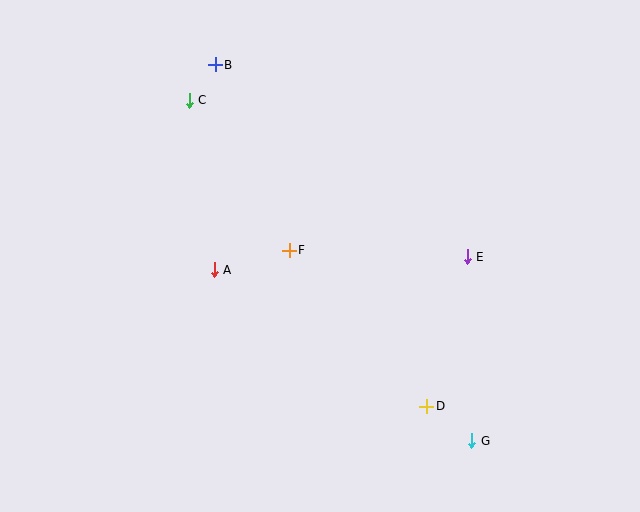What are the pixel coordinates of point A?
Point A is at (214, 270).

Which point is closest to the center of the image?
Point F at (289, 250) is closest to the center.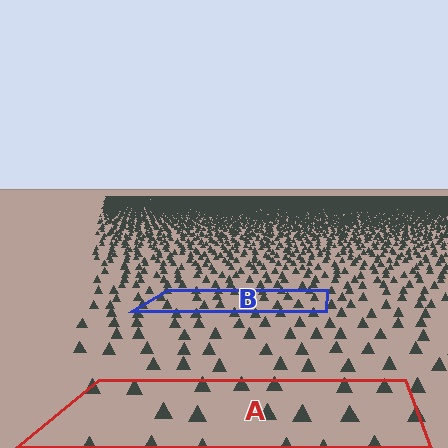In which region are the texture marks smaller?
The texture marks are smaller in region B, because it is farther away.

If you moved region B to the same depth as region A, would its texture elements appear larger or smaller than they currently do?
They would appear larger. At a closer depth, the same texture elements are projected at a bigger on-screen size.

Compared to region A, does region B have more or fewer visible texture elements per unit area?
Region B has more texture elements per unit area — they are packed more densely because it is farther away.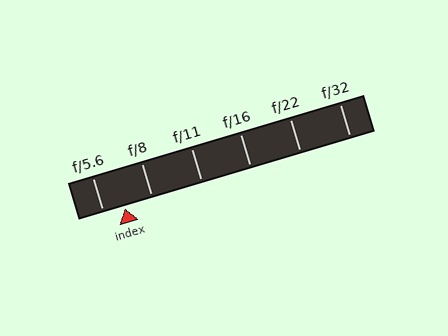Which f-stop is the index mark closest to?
The index mark is closest to f/5.6.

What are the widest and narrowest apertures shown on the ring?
The widest aperture shown is f/5.6 and the narrowest is f/32.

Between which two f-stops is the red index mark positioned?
The index mark is between f/5.6 and f/8.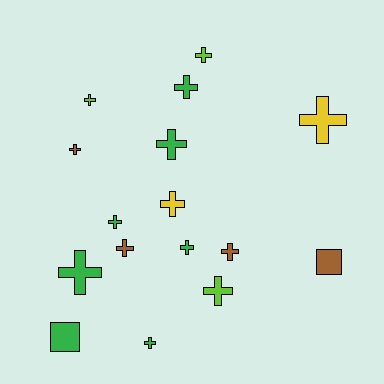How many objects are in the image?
There are 16 objects.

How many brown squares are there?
There is 1 brown square.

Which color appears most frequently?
Green, with 7 objects.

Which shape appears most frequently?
Cross, with 14 objects.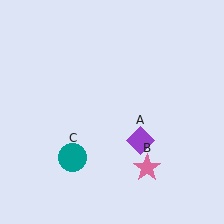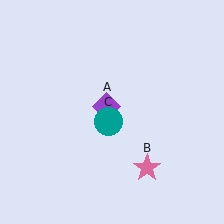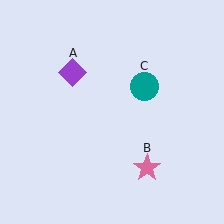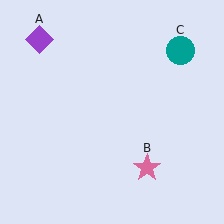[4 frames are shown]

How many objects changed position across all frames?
2 objects changed position: purple diamond (object A), teal circle (object C).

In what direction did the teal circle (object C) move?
The teal circle (object C) moved up and to the right.